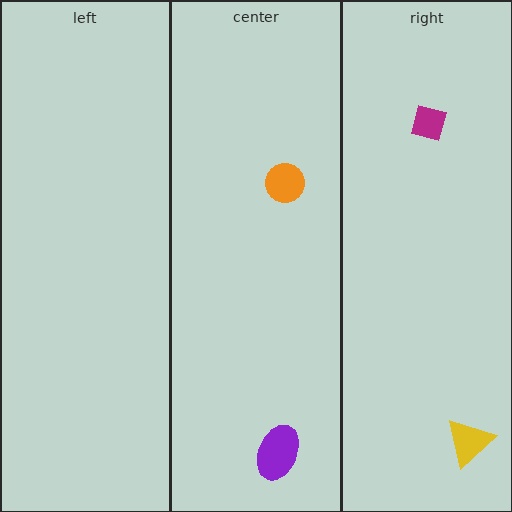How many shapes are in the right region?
2.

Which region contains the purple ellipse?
The center region.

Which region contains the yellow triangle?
The right region.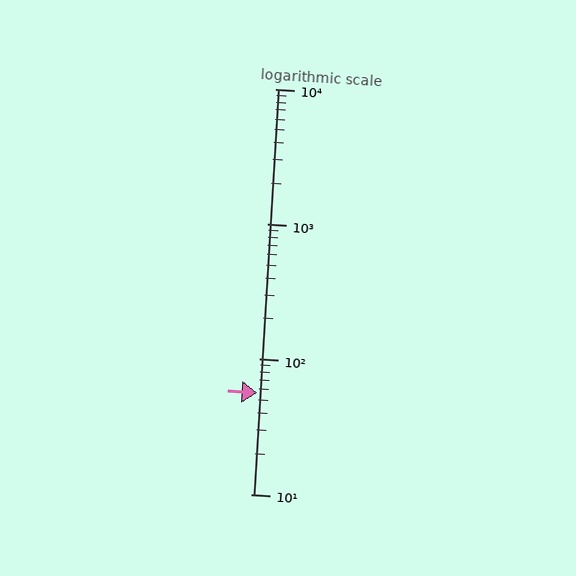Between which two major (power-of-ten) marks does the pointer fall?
The pointer is between 10 and 100.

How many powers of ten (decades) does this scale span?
The scale spans 3 decades, from 10 to 10000.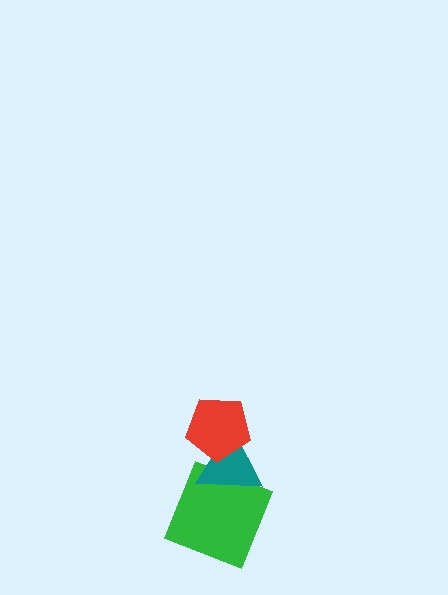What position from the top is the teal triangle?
The teal triangle is 2nd from the top.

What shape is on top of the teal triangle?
The red pentagon is on top of the teal triangle.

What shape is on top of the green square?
The teal triangle is on top of the green square.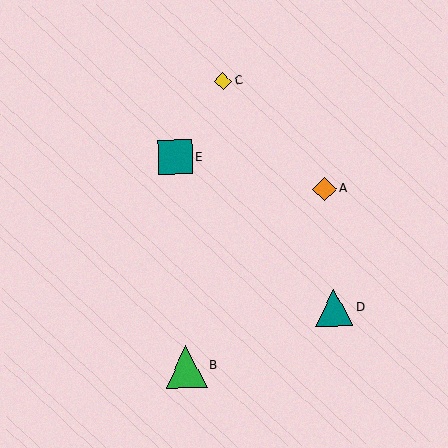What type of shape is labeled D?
Shape D is a teal triangle.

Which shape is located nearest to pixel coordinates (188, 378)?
The green triangle (labeled B) at (186, 367) is nearest to that location.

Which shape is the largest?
The green triangle (labeled B) is the largest.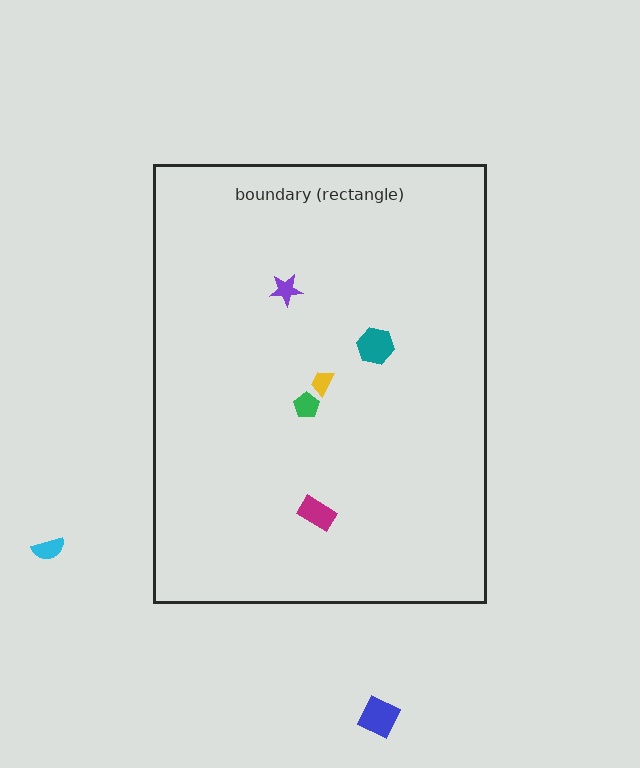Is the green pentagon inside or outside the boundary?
Inside.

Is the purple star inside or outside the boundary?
Inside.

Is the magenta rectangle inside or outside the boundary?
Inside.